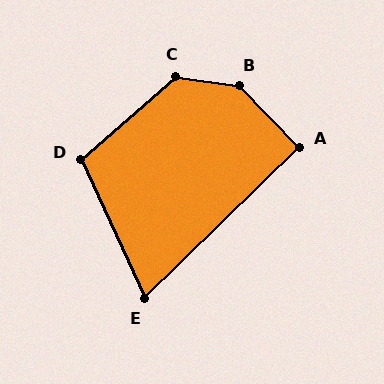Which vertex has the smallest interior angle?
E, at approximately 71 degrees.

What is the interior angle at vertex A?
Approximately 90 degrees (approximately right).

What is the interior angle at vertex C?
Approximately 131 degrees (obtuse).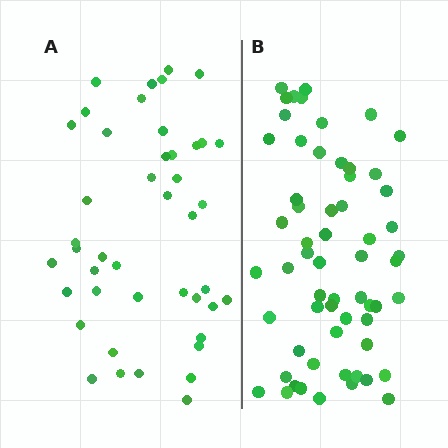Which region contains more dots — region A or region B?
Region B (the right region) has more dots.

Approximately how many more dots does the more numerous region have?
Region B has approximately 15 more dots than region A.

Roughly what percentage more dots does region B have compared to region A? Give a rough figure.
About 35% more.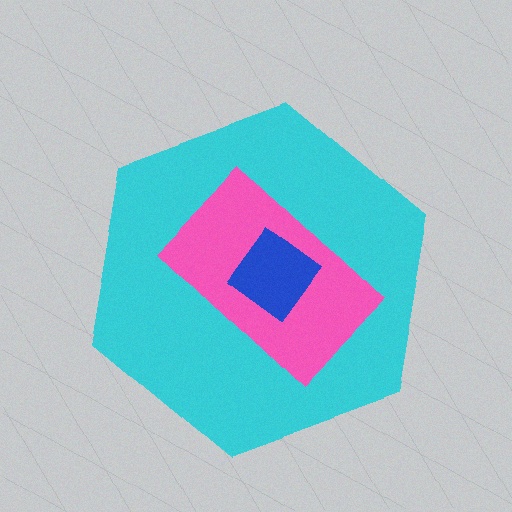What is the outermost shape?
The cyan hexagon.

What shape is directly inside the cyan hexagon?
The pink rectangle.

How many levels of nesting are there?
3.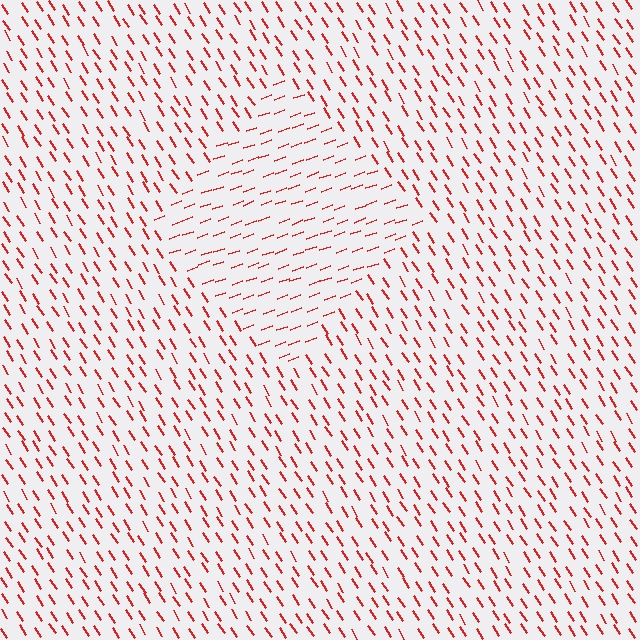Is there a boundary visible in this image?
Yes, there is a texture boundary formed by a change in line orientation.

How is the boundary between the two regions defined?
The boundary is defined purely by a change in line orientation (approximately 77 degrees difference). All lines are the same color and thickness.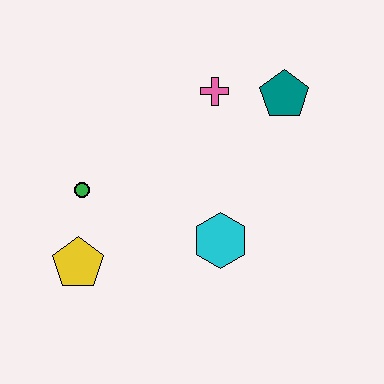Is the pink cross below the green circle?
No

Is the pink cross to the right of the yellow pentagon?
Yes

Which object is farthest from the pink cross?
The yellow pentagon is farthest from the pink cross.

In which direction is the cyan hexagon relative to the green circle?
The cyan hexagon is to the right of the green circle.